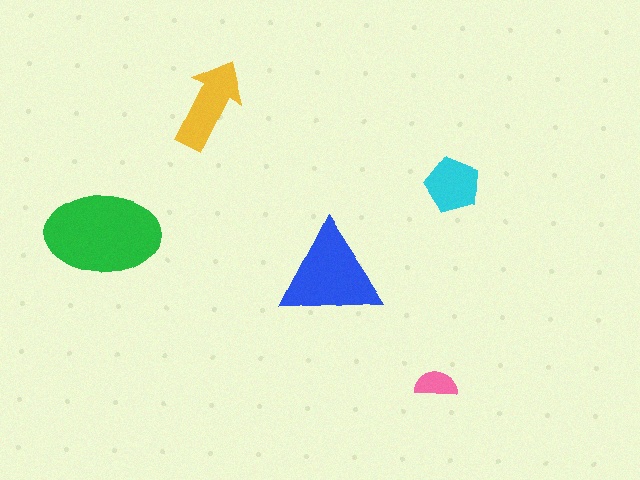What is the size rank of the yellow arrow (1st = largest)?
3rd.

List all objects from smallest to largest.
The pink semicircle, the cyan pentagon, the yellow arrow, the blue triangle, the green ellipse.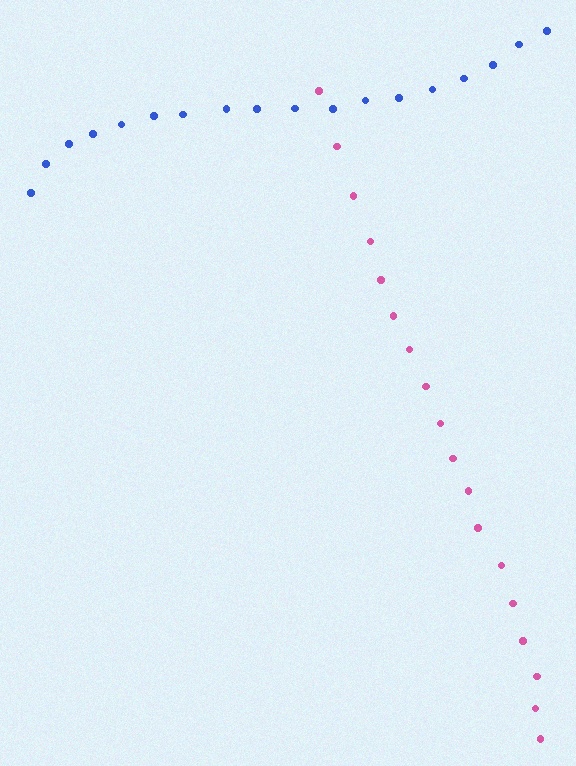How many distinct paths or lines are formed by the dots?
There are 2 distinct paths.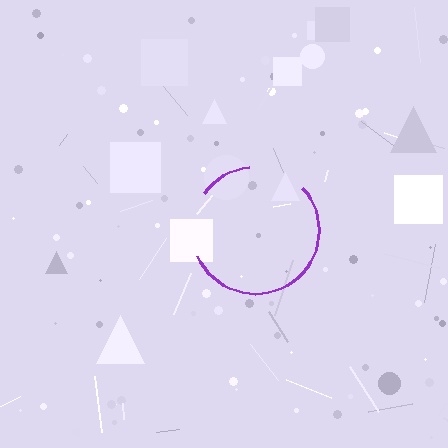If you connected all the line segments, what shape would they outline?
They would outline a circle.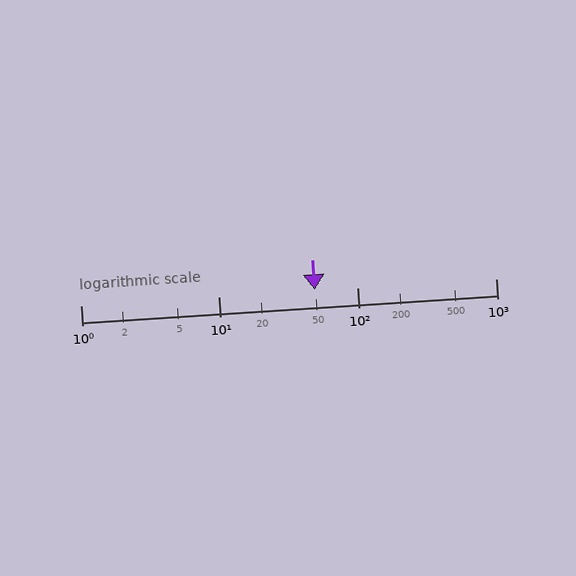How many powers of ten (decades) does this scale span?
The scale spans 3 decades, from 1 to 1000.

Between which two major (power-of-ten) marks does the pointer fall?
The pointer is between 10 and 100.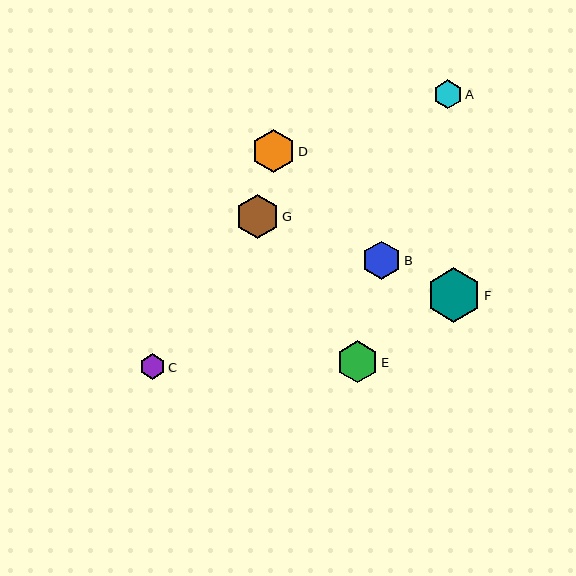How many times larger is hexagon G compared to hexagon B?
Hexagon G is approximately 1.1 times the size of hexagon B.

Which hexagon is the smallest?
Hexagon C is the smallest with a size of approximately 25 pixels.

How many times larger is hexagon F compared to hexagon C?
Hexagon F is approximately 2.2 times the size of hexagon C.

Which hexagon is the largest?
Hexagon F is the largest with a size of approximately 55 pixels.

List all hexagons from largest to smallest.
From largest to smallest: F, G, D, E, B, A, C.